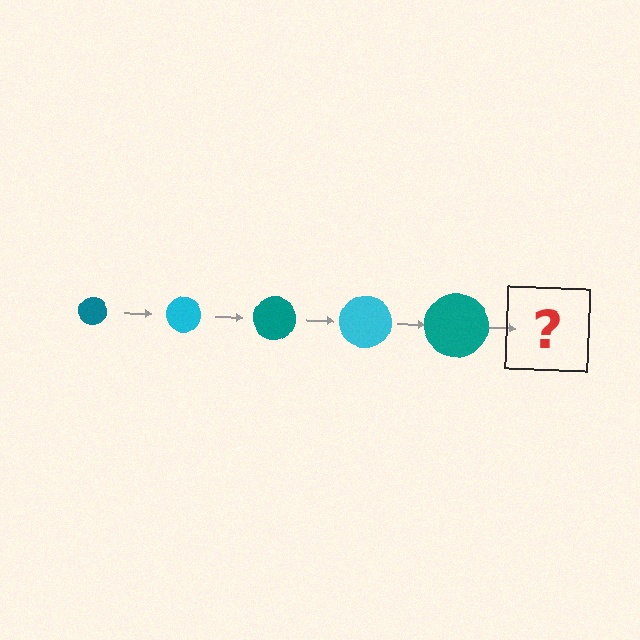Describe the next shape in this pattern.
It should be a cyan circle, larger than the previous one.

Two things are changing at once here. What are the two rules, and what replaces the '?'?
The two rules are that the circle grows larger each step and the color cycles through teal and cyan. The '?' should be a cyan circle, larger than the previous one.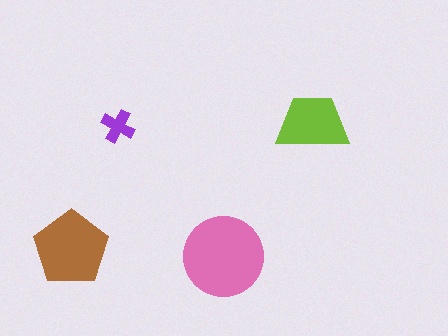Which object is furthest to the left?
The brown pentagon is leftmost.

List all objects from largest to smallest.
The pink circle, the brown pentagon, the lime trapezoid, the purple cross.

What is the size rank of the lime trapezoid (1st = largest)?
3rd.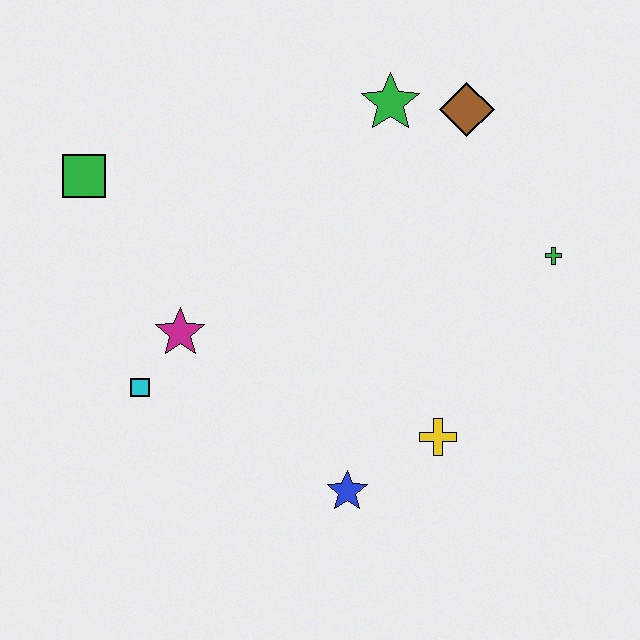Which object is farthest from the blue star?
The green square is farthest from the blue star.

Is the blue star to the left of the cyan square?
No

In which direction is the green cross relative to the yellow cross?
The green cross is above the yellow cross.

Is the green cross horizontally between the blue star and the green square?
No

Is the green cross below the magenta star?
No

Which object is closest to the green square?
The magenta star is closest to the green square.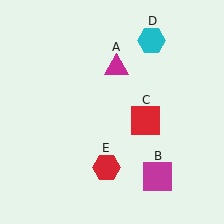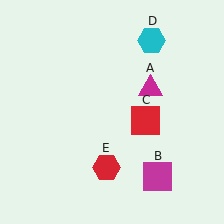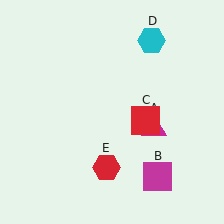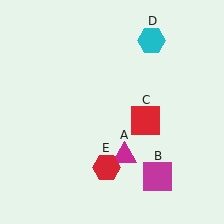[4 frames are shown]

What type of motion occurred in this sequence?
The magenta triangle (object A) rotated clockwise around the center of the scene.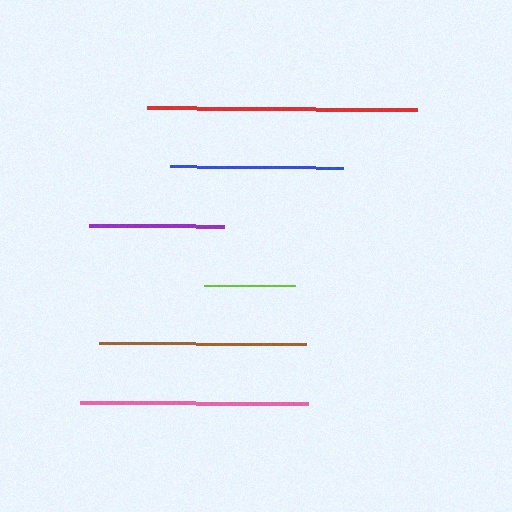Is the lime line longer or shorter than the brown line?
The brown line is longer than the lime line.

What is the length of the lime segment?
The lime segment is approximately 91 pixels long.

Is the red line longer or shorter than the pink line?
The red line is longer than the pink line.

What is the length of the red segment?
The red segment is approximately 270 pixels long.